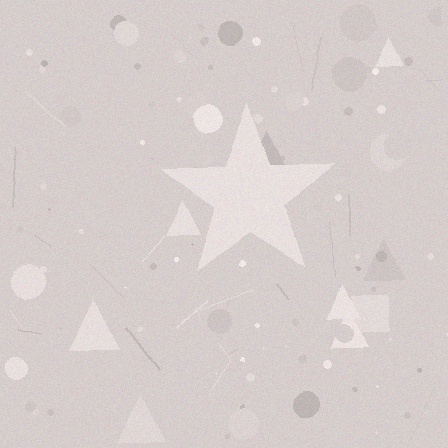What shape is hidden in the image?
A star is hidden in the image.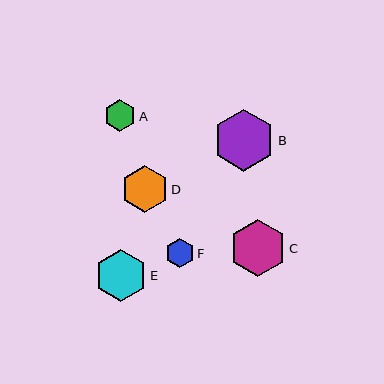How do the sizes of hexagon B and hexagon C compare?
Hexagon B and hexagon C are approximately the same size.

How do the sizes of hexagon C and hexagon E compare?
Hexagon C and hexagon E are approximately the same size.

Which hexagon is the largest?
Hexagon B is the largest with a size of approximately 62 pixels.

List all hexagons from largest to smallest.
From largest to smallest: B, C, E, D, A, F.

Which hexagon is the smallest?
Hexagon F is the smallest with a size of approximately 29 pixels.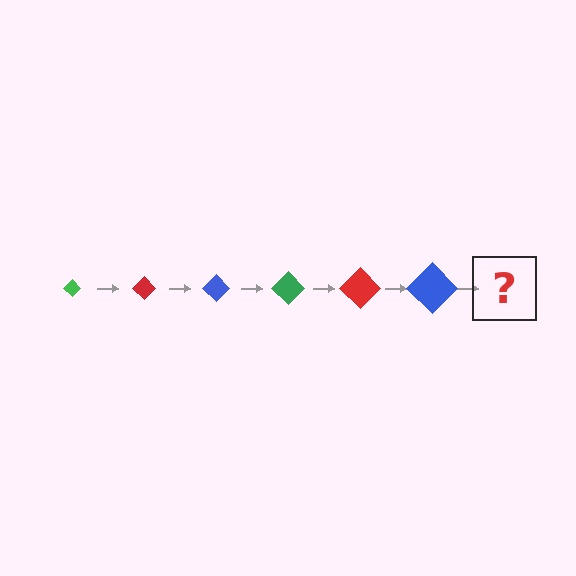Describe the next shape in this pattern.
It should be a green diamond, larger than the previous one.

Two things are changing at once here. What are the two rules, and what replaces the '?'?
The two rules are that the diamond grows larger each step and the color cycles through green, red, and blue. The '?' should be a green diamond, larger than the previous one.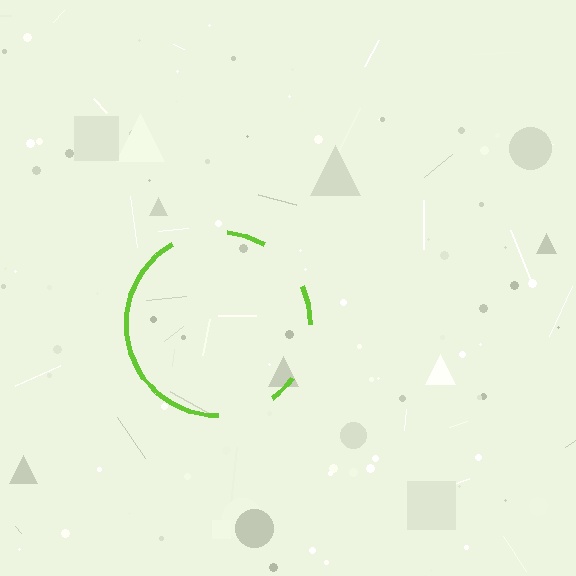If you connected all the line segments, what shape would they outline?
They would outline a circle.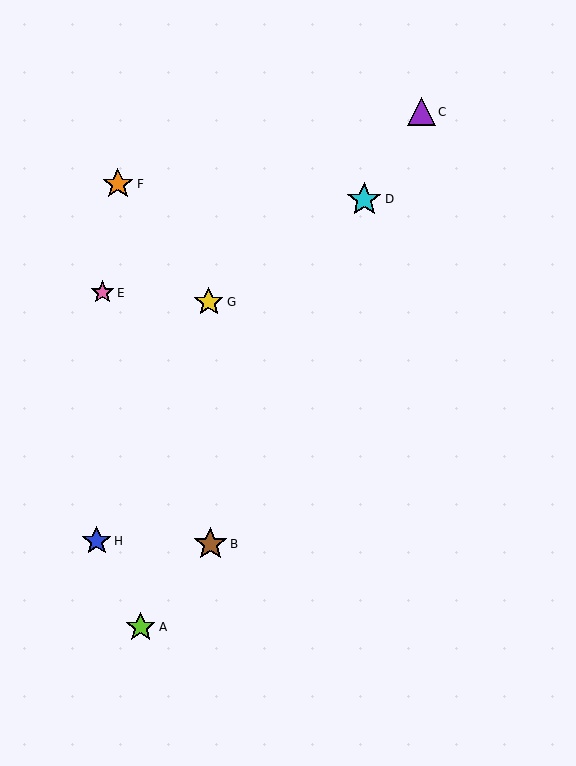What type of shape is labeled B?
Shape B is a brown star.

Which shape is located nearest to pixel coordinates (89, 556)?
The blue star (labeled H) at (97, 541) is nearest to that location.